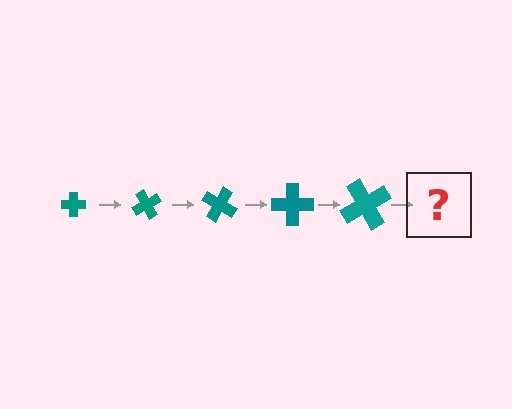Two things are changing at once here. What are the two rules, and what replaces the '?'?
The two rules are that the cross grows larger each step and it rotates 60 degrees each step. The '?' should be a cross, larger than the previous one and rotated 300 degrees from the start.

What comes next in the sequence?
The next element should be a cross, larger than the previous one and rotated 300 degrees from the start.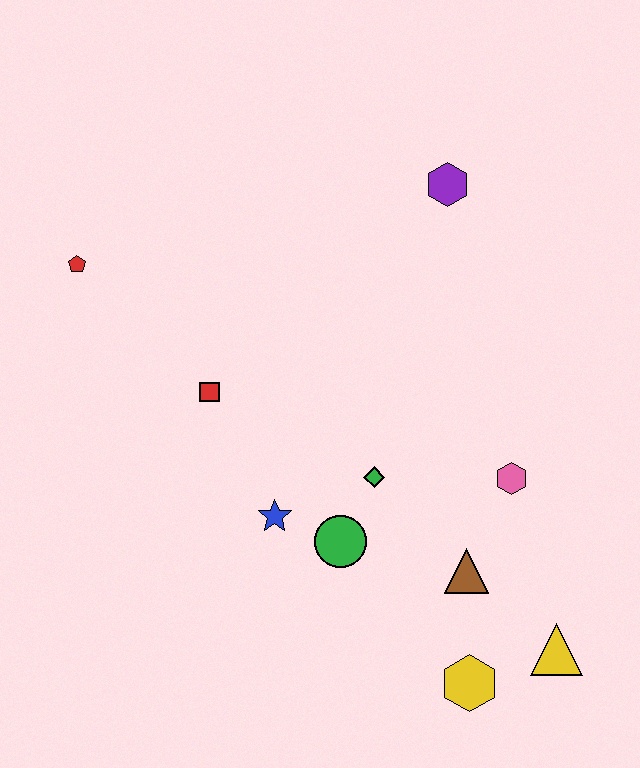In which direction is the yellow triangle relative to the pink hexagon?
The yellow triangle is below the pink hexagon.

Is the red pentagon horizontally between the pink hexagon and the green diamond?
No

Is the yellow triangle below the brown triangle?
Yes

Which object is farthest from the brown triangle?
The red pentagon is farthest from the brown triangle.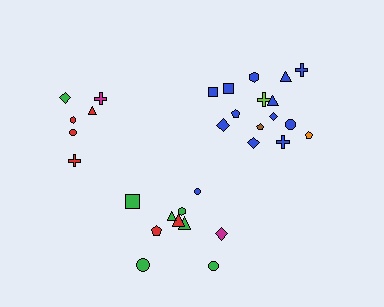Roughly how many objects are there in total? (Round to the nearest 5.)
Roughly 30 objects in total.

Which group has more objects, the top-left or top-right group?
The top-right group.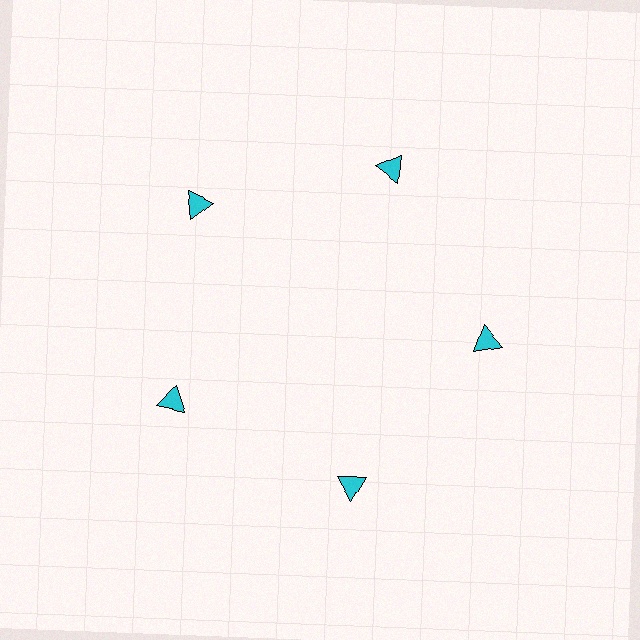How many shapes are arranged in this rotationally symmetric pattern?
There are 5 shapes, arranged in 5 groups of 1.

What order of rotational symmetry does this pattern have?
This pattern has 5-fold rotational symmetry.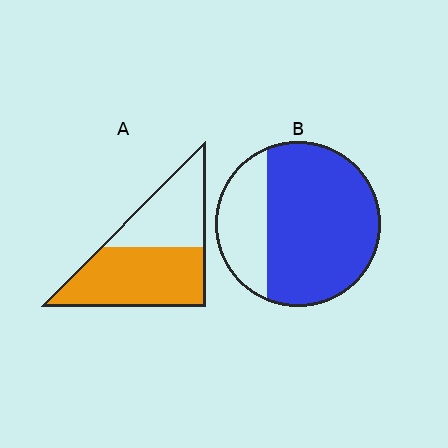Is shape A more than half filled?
Yes.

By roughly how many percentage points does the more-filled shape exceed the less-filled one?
By roughly 15 percentage points (B over A).